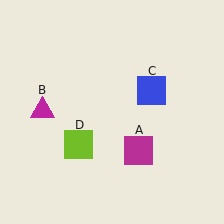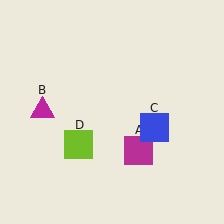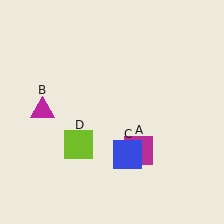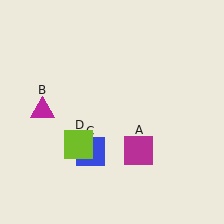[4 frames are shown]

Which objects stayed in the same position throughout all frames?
Magenta square (object A) and magenta triangle (object B) and lime square (object D) remained stationary.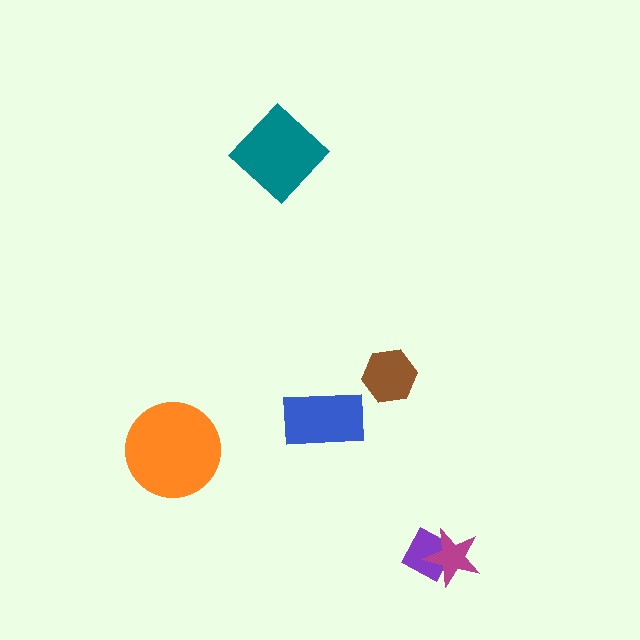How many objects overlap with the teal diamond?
0 objects overlap with the teal diamond.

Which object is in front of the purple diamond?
The magenta star is in front of the purple diamond.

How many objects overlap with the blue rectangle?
0 objects overlap with the blue rectangle.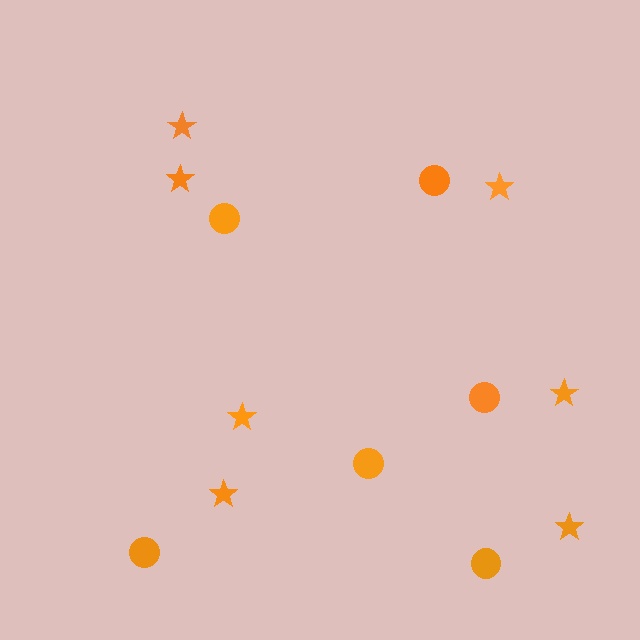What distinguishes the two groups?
There are 2 groups: one group of circles (6) and one group of stars (7).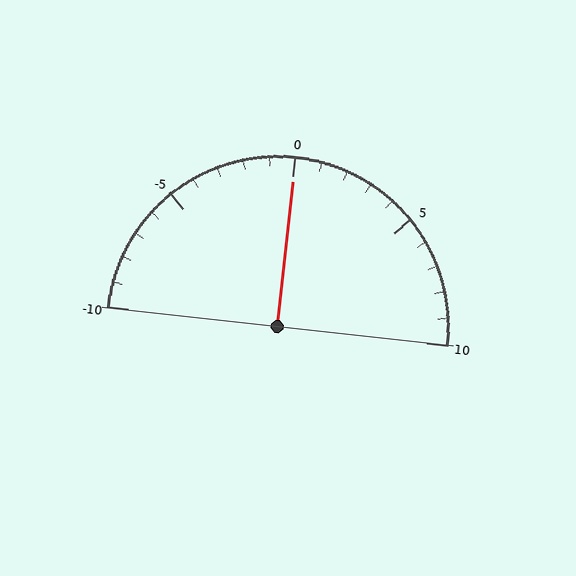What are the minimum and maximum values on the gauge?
The gauge ranges from -10 to 10.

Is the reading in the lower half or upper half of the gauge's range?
The reading is in the upper half of the range (-10 to 10).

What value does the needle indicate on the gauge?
The needle indicates approximately 0.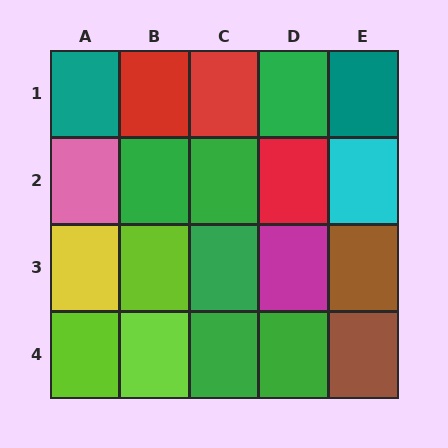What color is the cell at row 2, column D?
Red.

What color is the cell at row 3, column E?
Brown.